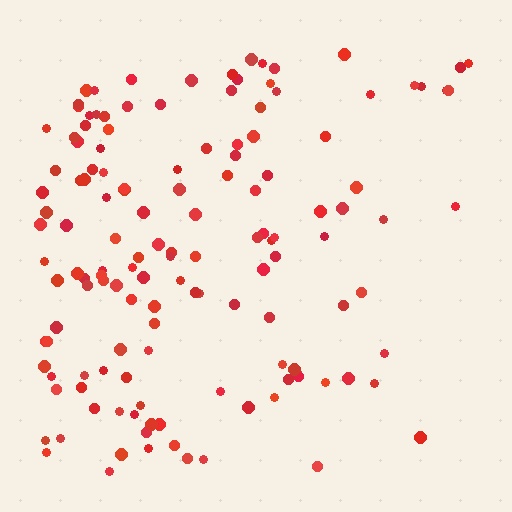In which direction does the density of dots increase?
From right to left, with the left side densest.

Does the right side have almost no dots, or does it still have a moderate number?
Still a moderate number, just noticeably fewer than the left.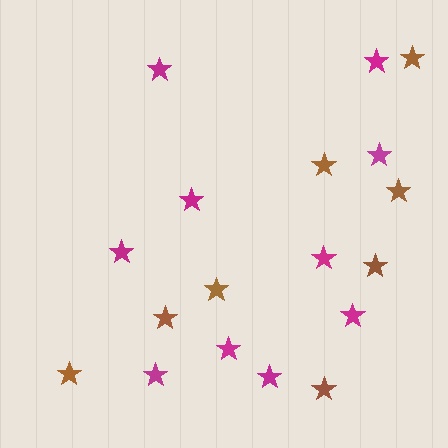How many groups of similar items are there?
There are 2 groups: one group of magenta stars (10) and one group of brown stars (8).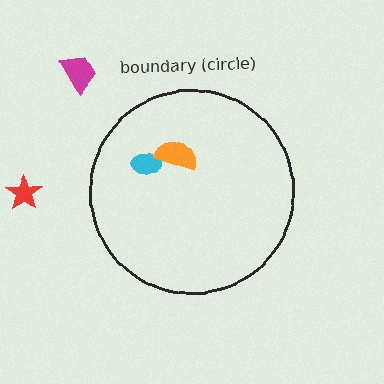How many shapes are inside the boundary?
2 inside, 2 outside.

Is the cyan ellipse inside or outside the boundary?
Inside.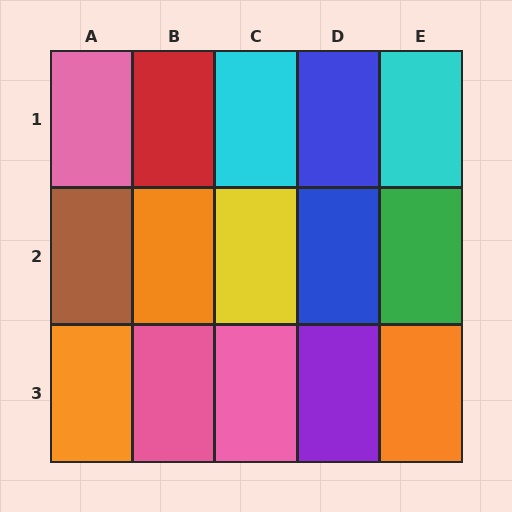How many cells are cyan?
2 cells are cyan.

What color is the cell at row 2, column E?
Green.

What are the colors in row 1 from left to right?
Pink, red, cyan, blue, cyan.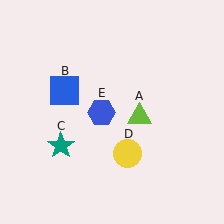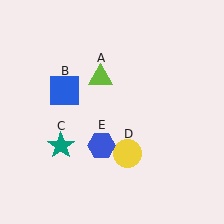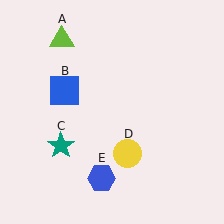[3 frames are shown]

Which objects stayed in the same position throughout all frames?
Blue square (object B) and teal star (object C) and yellow circle (object D) remained stationary.